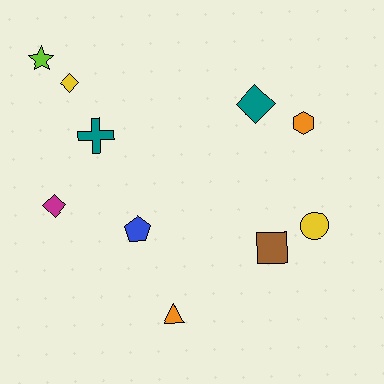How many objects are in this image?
There are 10 objects.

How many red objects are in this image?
There are no red objects.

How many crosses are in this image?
There is 1 cross.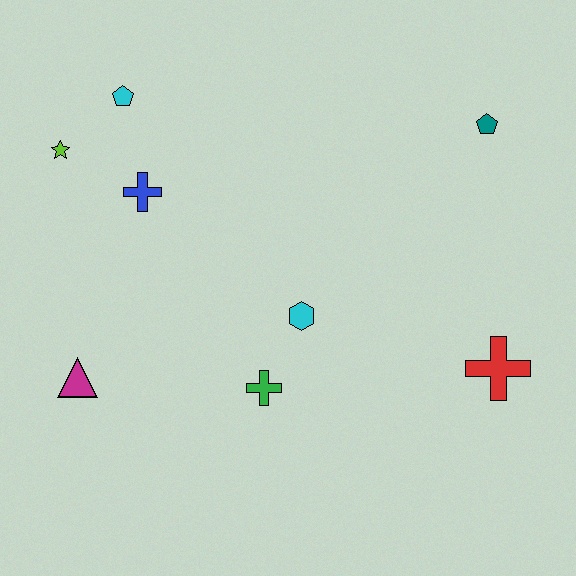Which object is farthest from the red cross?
The lime star is farthest from the red cross.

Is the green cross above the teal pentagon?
No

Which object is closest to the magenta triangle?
The green cross is closest to the magenta triangle.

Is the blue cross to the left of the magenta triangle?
No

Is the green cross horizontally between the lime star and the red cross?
Yes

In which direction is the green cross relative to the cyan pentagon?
The green cross is below the cyan pentagon.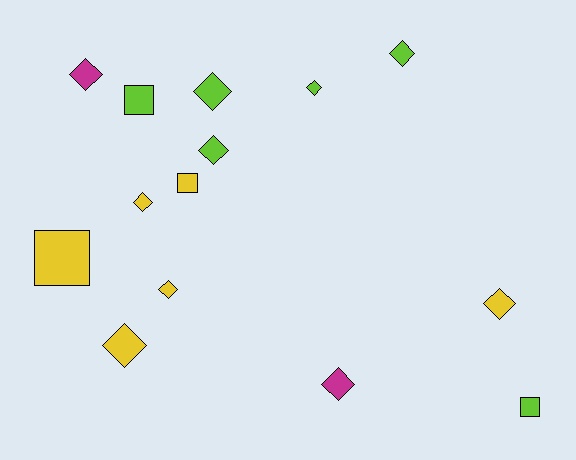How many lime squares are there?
There are 2 lime squares.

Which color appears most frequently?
Lime, with 6 objects.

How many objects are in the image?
There are 14 objects.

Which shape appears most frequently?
Diamond, with 10 objects.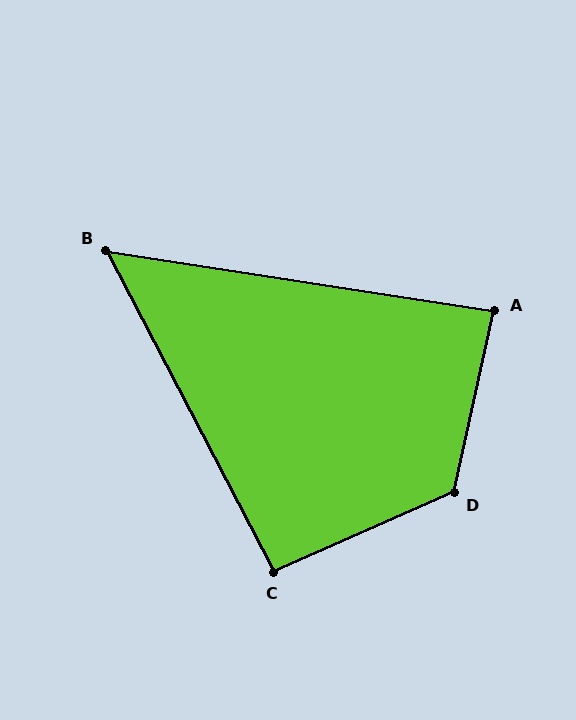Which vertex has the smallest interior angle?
B, at approximately 54 degrees.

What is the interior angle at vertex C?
Approximately 94 degrees (approximately right).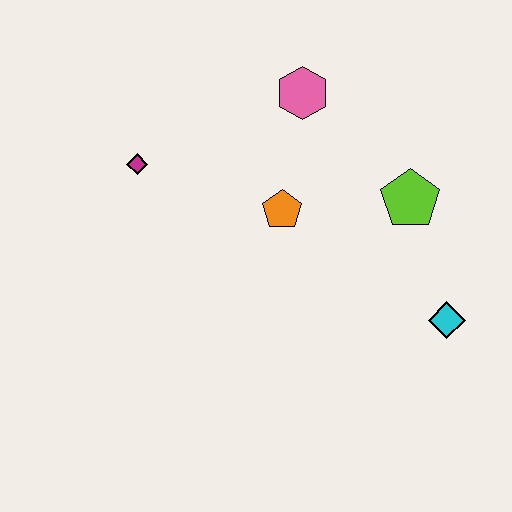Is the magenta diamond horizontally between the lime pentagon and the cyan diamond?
No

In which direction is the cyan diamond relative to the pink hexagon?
The cyan diamond is below the pink hexagon.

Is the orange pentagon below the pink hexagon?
Yes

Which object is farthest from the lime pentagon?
The magenta diamond is farthest from the lime pentagon.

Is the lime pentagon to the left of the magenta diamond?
No